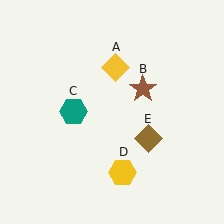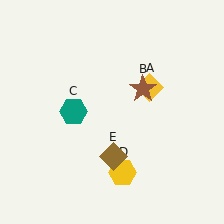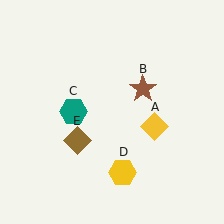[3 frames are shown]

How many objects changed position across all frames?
2 objects changed position: yellow diamond (object A), brown diamond (object E).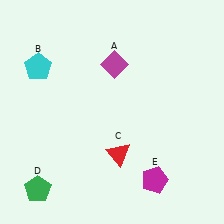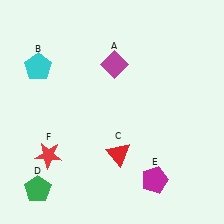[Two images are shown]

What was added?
A red star (F) was added in Image 2.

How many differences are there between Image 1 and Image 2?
There is 1 difference between the two images.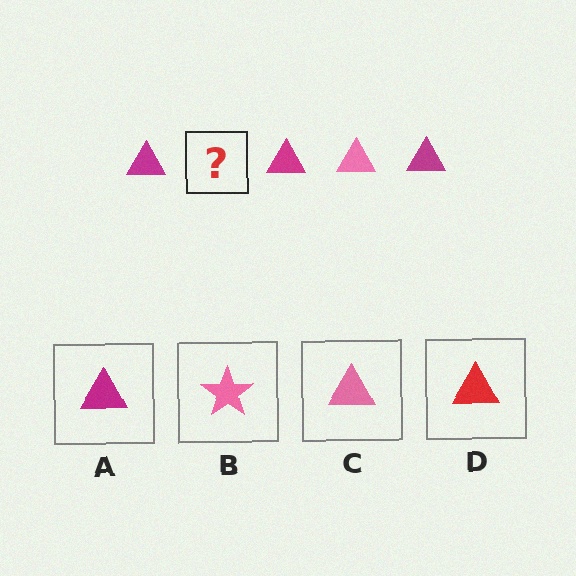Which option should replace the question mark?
Option C.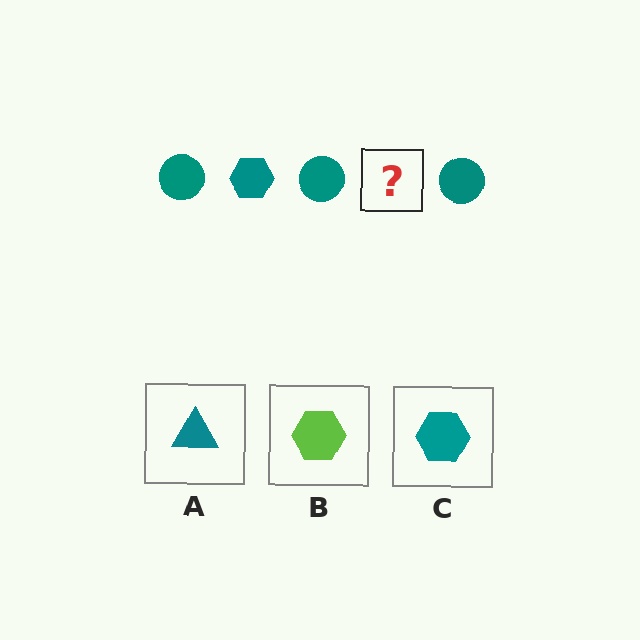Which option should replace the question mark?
Option C.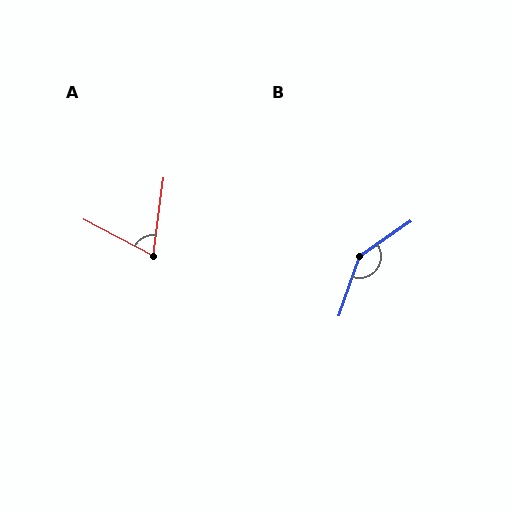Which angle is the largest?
B, at approximately 143 degrees.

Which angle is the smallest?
A, at approximately 70 degrees.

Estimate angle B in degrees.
Approximately 143 degrees.